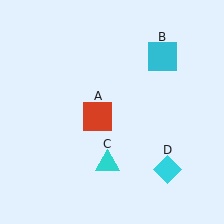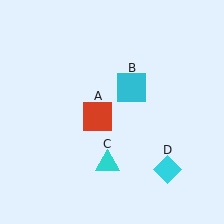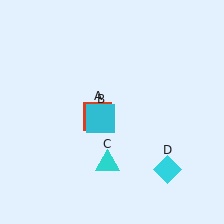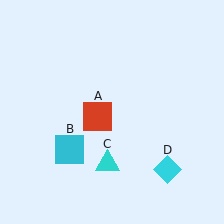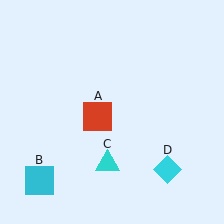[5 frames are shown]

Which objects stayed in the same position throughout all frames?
Red square (object A) and cyan triangle (object C) and cyan diamond (object D) remained stationary.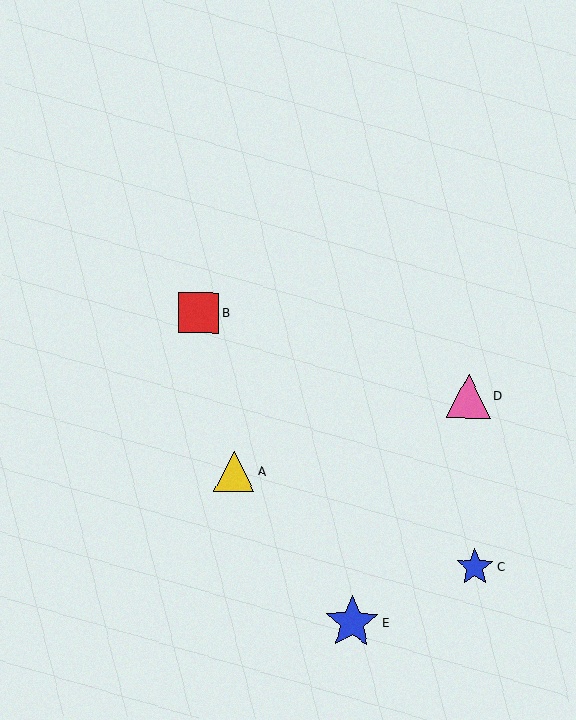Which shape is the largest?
The blue star (labeled E) is the largest.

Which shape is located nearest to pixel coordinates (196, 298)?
The red square (labeled B) at (199, 313) is nearest to that location.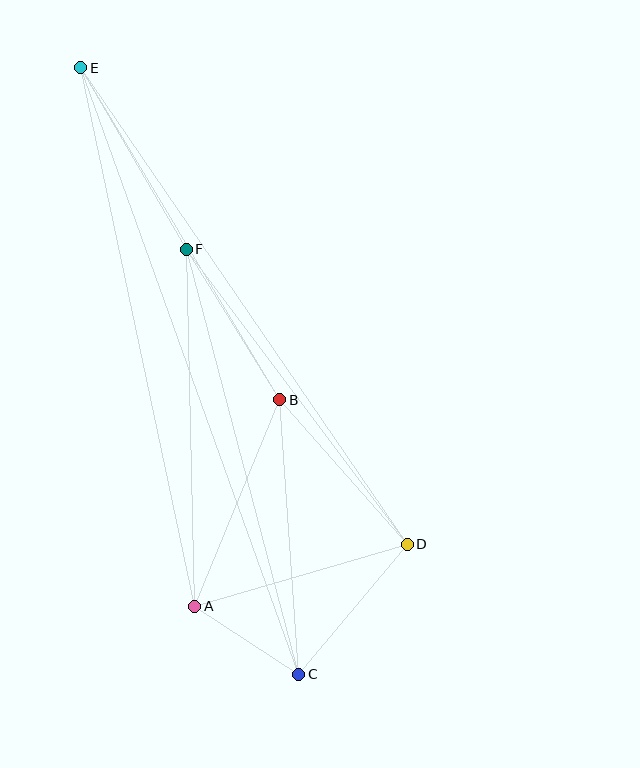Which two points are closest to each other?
Points A and C are closest to each other.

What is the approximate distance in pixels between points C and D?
The distance between C and D is approximately 169 pixels.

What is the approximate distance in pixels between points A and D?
The distance between A and D is approximately 222 pixels.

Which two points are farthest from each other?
Points C and E are farthest from each other.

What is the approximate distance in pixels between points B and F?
The distance between B and F is approximately 177 pixels.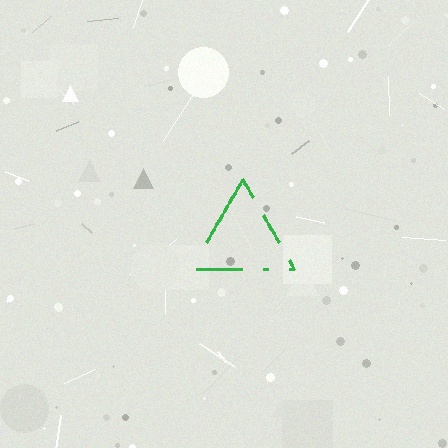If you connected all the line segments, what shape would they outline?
They would outline a triangle.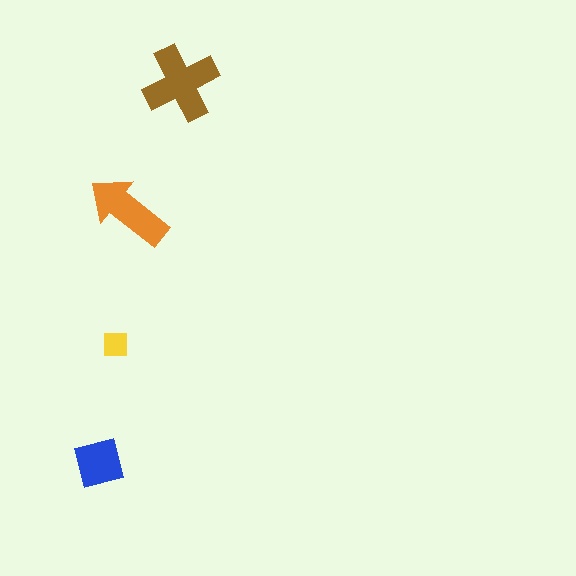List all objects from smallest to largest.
The yellow square, the blue square, the orange arrow, the brown cross.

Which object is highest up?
The brown cross is topmost.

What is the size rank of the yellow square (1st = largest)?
4th.